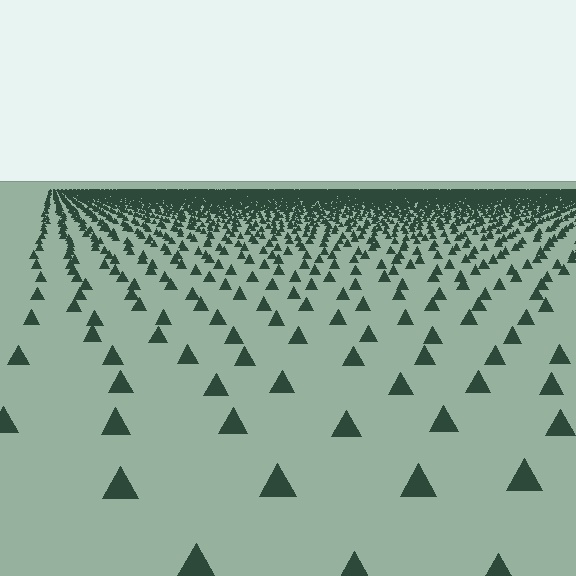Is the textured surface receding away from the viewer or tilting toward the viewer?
The surface is receding away from the viewer. Texture elements get smaller and denser toward the top.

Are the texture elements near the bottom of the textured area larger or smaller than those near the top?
Larger. Near the bottom, elements are closer to the viewer and appear at a bigger on-screen size.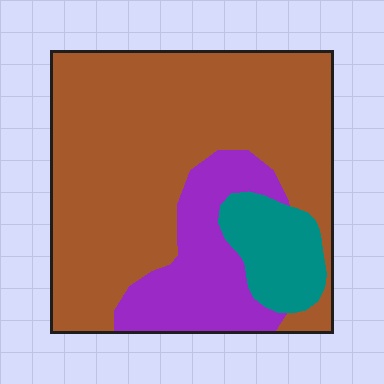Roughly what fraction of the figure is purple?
Purple takes up about one fifth (1/5) of the figure.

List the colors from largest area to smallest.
From largest to smallest: brown, purple, teal.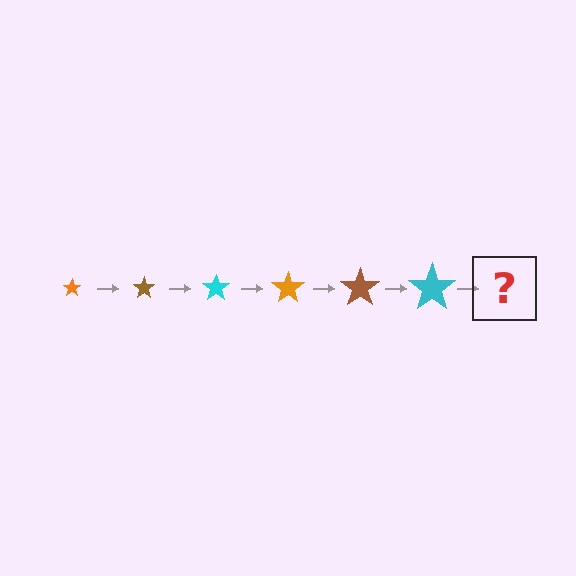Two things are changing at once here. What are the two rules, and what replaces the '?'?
The two rules are that the star grows larger each step and the color cycles through orange, brown, and cyan. The '?' should be an orange star, larger than the previous one.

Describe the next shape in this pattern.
It should be an orange star, larger than the previous one.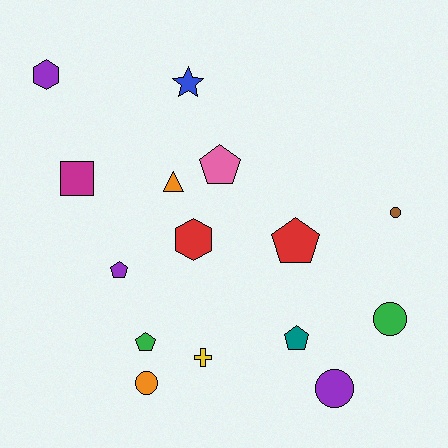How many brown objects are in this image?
There is 1 brown object.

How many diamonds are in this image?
There are no diamonds.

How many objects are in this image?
There are 15 objects.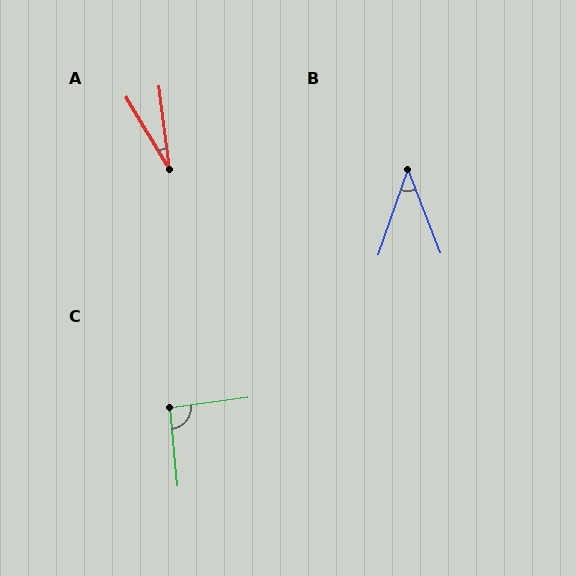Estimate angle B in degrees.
Approximately 40 degrees.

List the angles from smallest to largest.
A (24°), B (40°), C (92°).